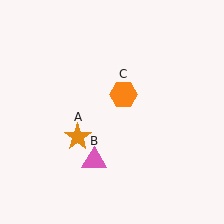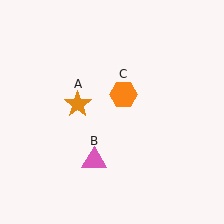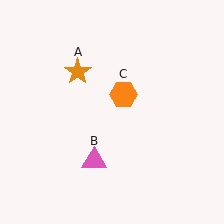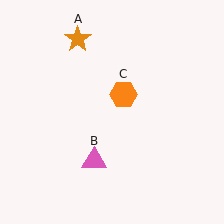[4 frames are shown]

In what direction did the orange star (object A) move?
The orange star (object A) moved up.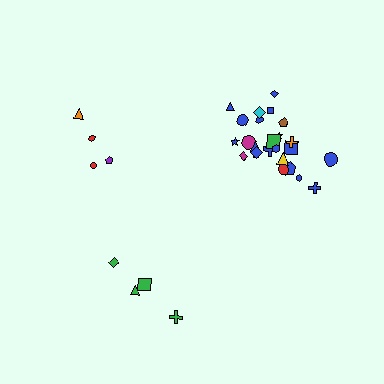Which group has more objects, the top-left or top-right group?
The top-right group.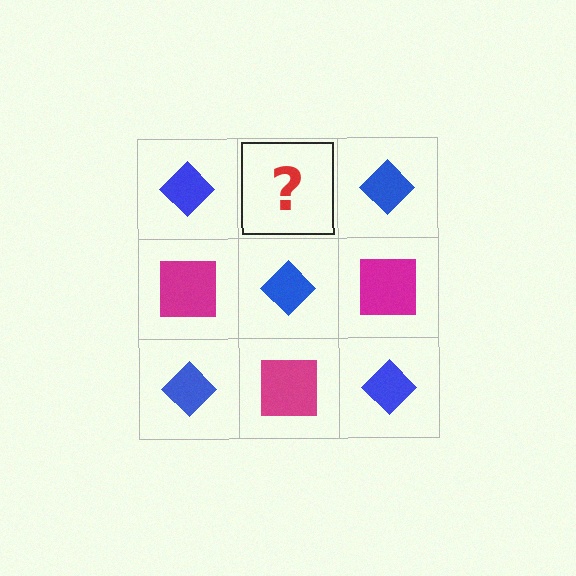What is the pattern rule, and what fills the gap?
The rule is that it alternates blue diamond and magenta square in a checkerboard pattern. The gap should be filled with a magenta square.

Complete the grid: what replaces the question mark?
The question mark should be replaced with a magenta square.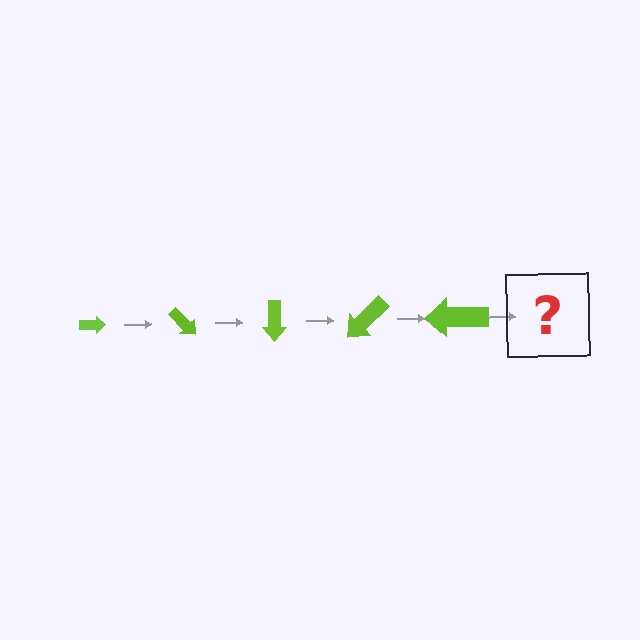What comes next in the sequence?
The next element should be an arrow, larger than the previous one and rotated 225 degrees from the start.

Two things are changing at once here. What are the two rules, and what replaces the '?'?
The two rules are that the arrow grows larger each step and it rotates 45 degrees each step. The '?' should be an arrow, larger than the previous one and rotated 225 degrees from the start.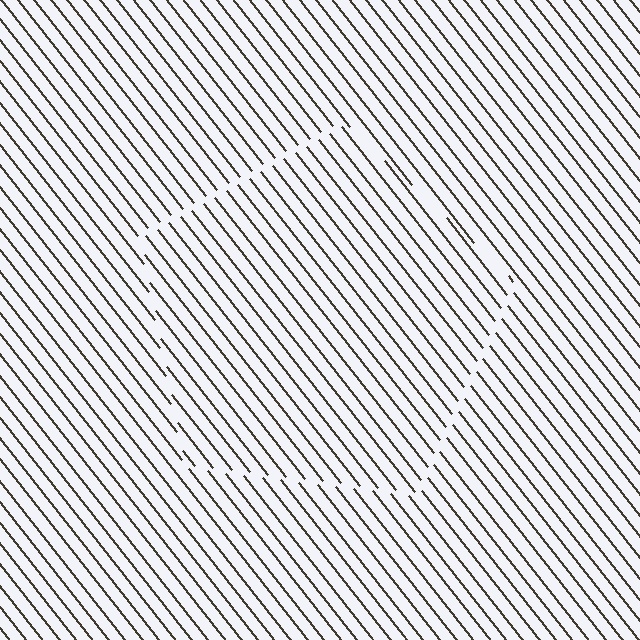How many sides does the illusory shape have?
5 sides — the line-ends trace a pentagon.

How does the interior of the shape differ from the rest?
The interior of the shape contains the same grating, shifted by half a period — the contour is defined by the phase discontinuity where line-ends from the inner and outer gratings abut.